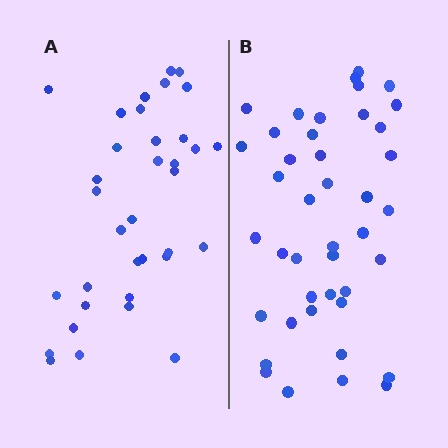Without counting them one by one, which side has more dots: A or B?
Region B (the right region) has more dots.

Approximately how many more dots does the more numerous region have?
Region B has roughly 8 or so more dots than region A.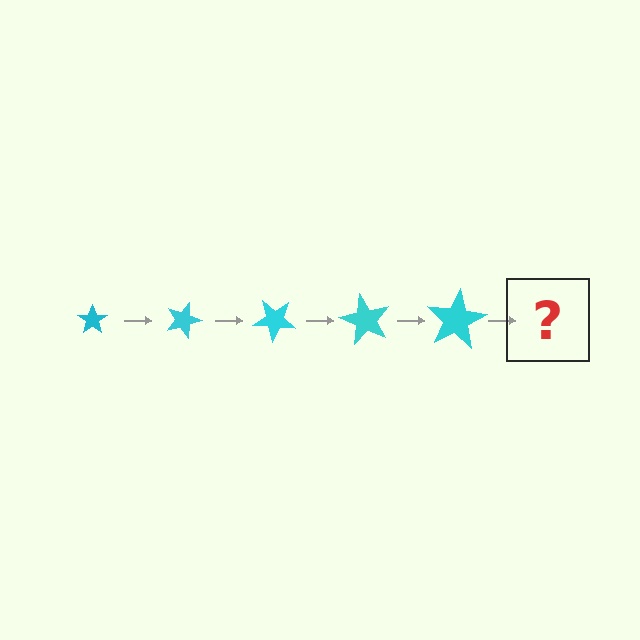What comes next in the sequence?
The next element should be a star, larger than the previous one and rotated 100 degrees from the start.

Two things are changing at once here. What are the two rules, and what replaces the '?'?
The two rules are that the star grows larger each step and it rotates 20 degrees each step. The '?' should be a star, larger than the previous one and rotated 100 degrees from the start.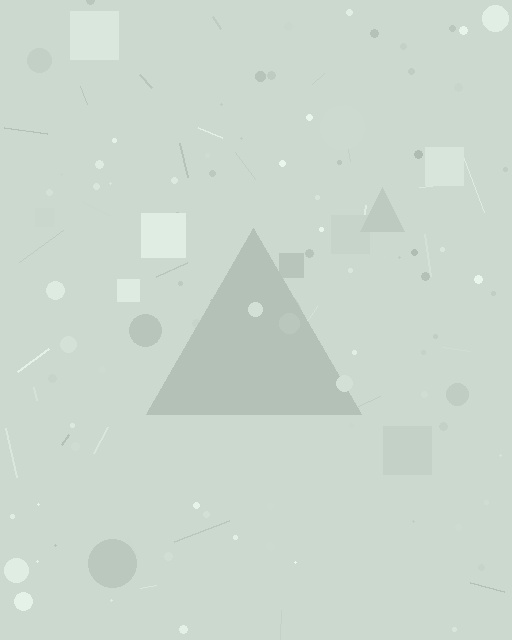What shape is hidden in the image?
A triangle is hidden in the image.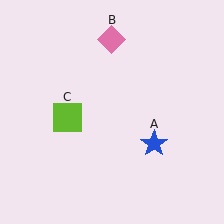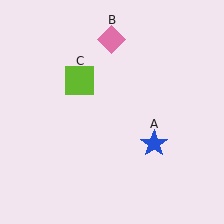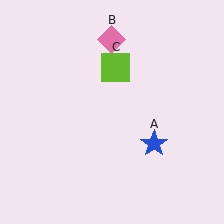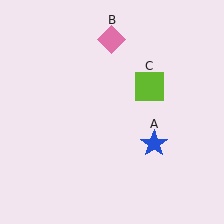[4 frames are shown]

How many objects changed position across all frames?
1 object changed position: lime square (object C).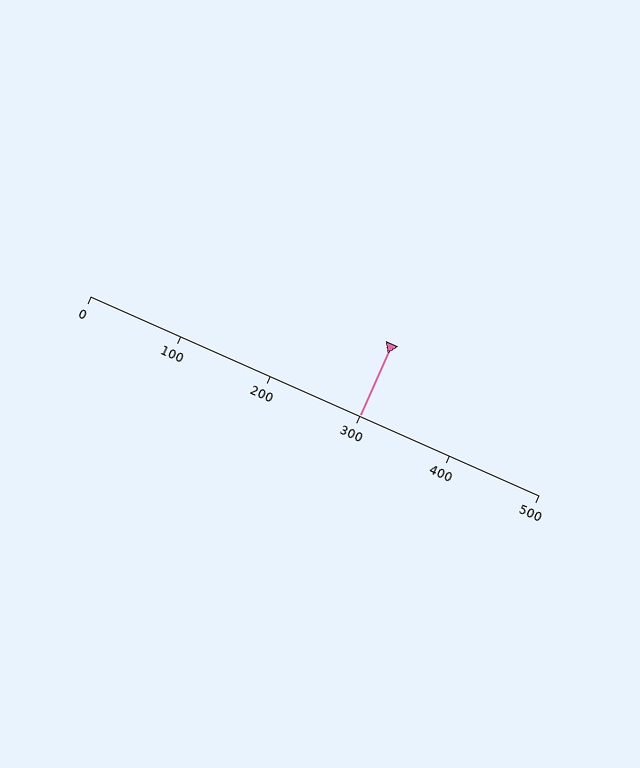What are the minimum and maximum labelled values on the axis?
The axis runs from 0 to 500.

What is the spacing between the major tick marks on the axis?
The major ticks are spaced 100 apart.